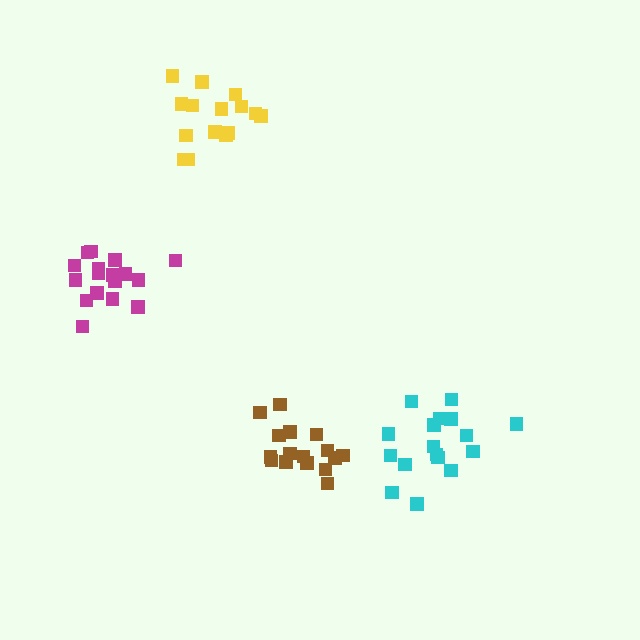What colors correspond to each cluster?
The clusters are colored: brown, cyan, yellow, magenta.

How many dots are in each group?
Group 1: 16 dots, Group 2: 17 dots, Group 3: 15 dots, Group 4: 17 dots (65 total).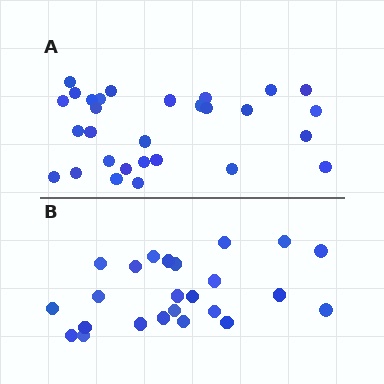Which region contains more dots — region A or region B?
Region A (the top region) has more dots.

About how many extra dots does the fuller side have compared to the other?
Region A has about 5 more dots than region B.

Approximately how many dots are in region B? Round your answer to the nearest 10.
About 20 dots. (The exact count is 24, which rounds to 20.)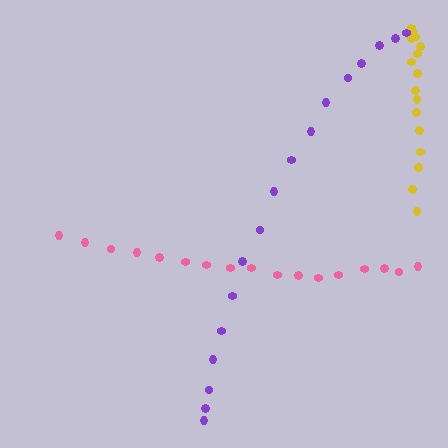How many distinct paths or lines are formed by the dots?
There are 3 distinct paths.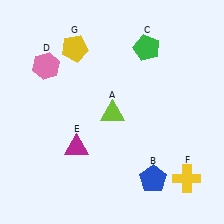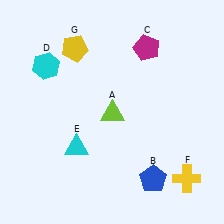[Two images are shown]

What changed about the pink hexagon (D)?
In Image 1, D is pink. In Image 2, it changed to cyan.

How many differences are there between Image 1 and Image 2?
There are 3 differences between the two images.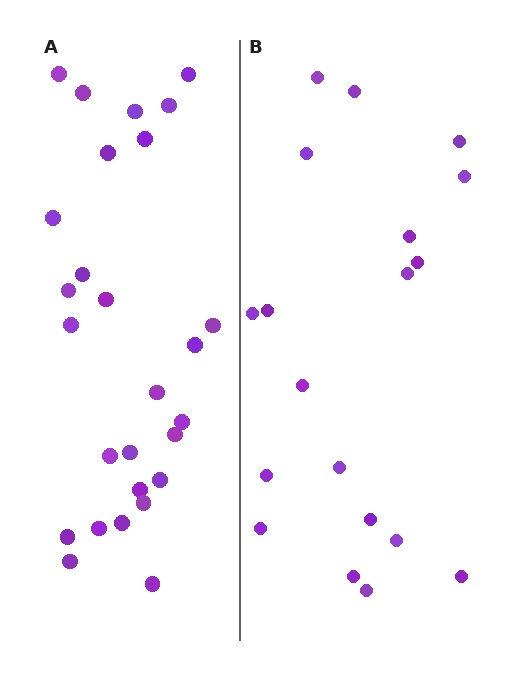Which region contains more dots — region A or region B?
Region A (the left region) has more dots.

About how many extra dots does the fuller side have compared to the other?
Region A has roughly 8 or so more dots than region B.